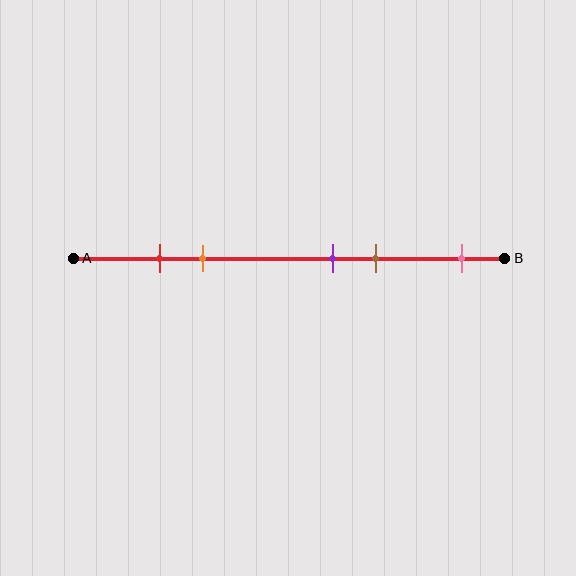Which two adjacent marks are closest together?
The red and orange marks are the closest adjacent pair.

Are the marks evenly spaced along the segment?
No, the marks are not evenly spaced.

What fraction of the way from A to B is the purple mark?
The purple mark is approximately 60% (0.6) of the way from A to B.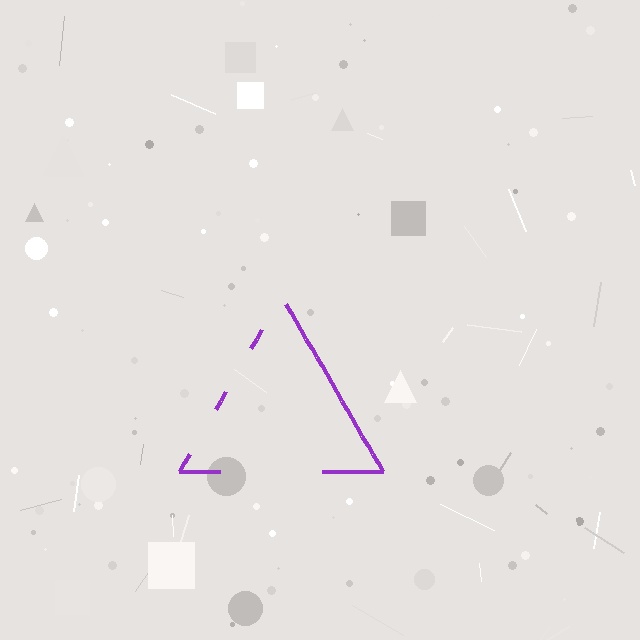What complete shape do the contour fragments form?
The contour fragments form a triangle.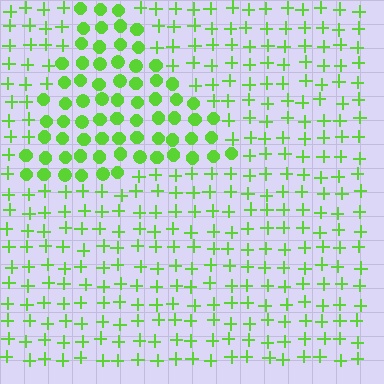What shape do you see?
I see a triangle.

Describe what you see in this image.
The image is filled with small lime elements arranged in a uniform grid. A triangle-shaped region contains circles, while the surrounding area contains plus signs. The boundary is defined purely by the change in element shape.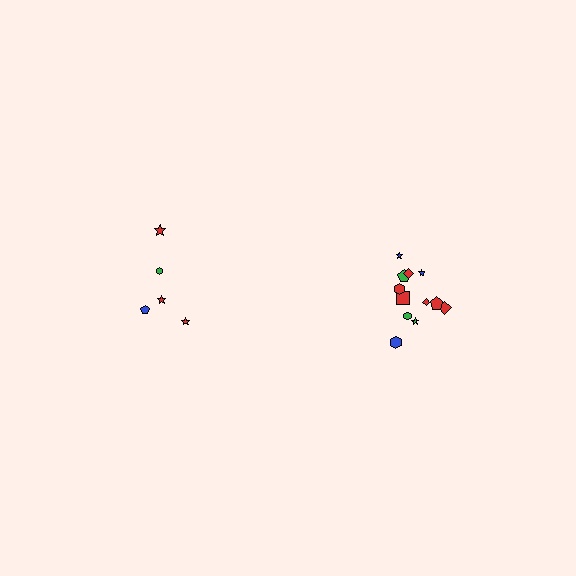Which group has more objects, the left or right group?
The right group.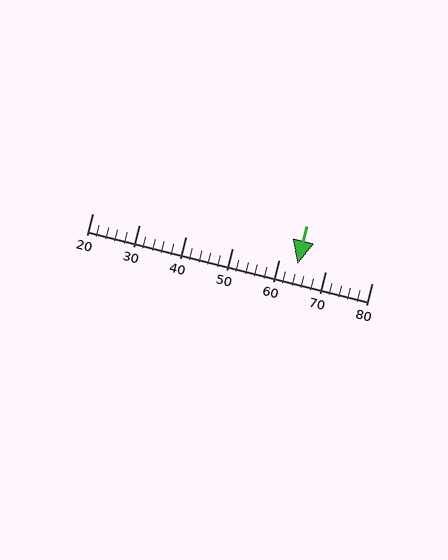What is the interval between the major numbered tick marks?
The major tick marks are spaced 10 units apart.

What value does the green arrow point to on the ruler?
The green arrow points to approximately 64.